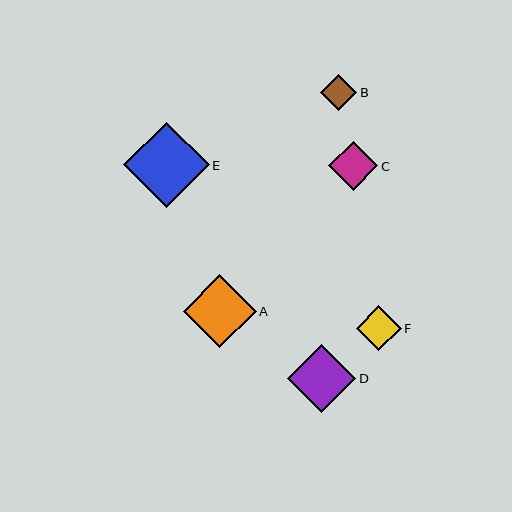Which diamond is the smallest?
Diamond B is the smallest with a size of approximately 36 pixels.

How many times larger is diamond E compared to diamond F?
Diamond E is approximately 1.9 times the size of diamond F.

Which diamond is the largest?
Diamond E is the largest with a size of approximately 85 pixels.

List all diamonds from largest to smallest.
From largest to smallest: E, A, D, C, F, B.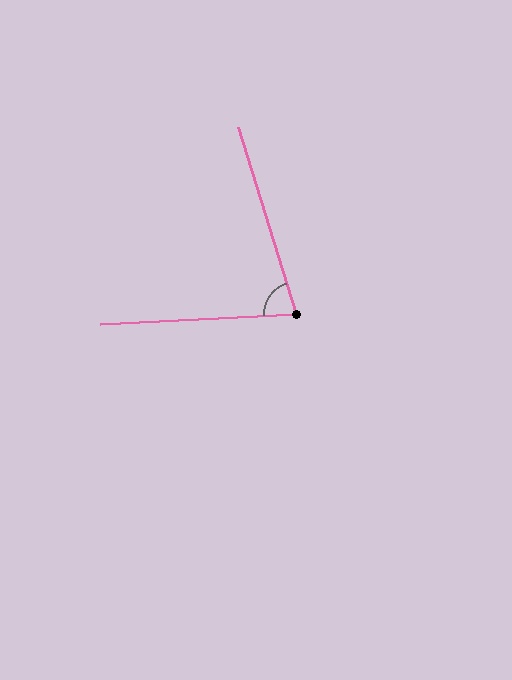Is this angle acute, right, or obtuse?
It is acute.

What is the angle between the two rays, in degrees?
Approximately 76 degrees.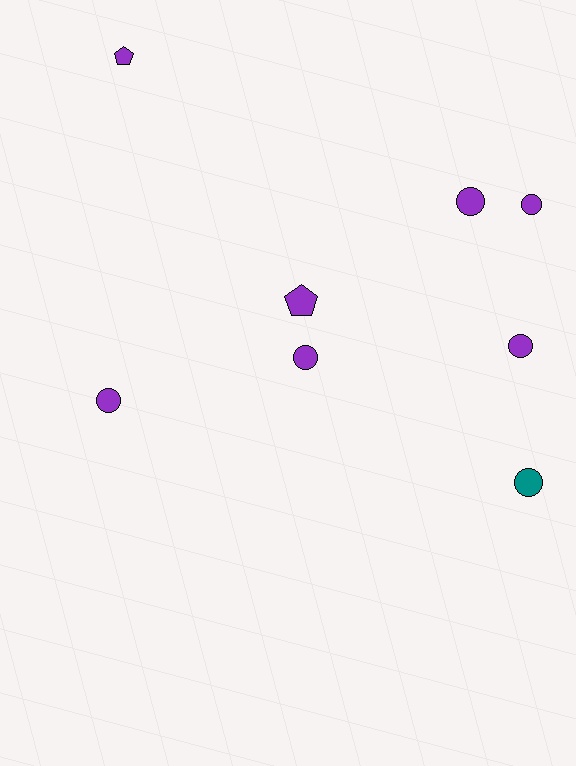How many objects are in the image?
There are 8 objects.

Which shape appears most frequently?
Circle, with 6 objects.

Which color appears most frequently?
Purple, with 7 objects.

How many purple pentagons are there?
There are 2 purple pentagons.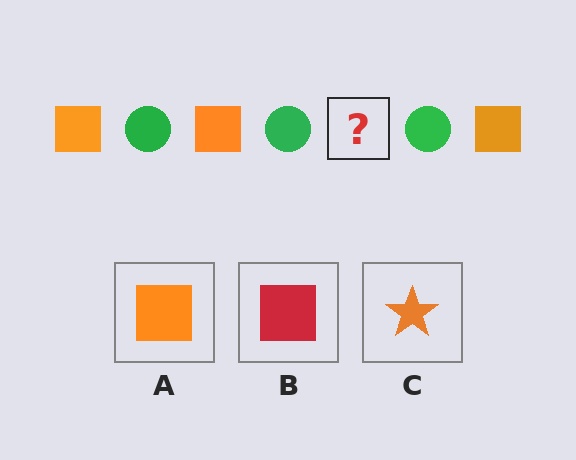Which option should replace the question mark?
Option A.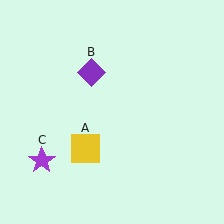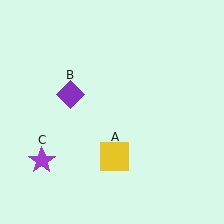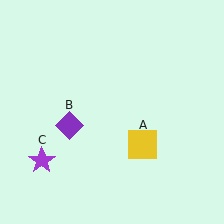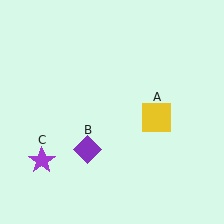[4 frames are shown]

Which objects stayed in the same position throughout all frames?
Purple star (object C) remained stationary.